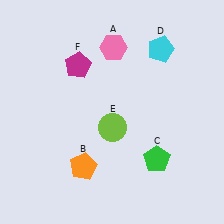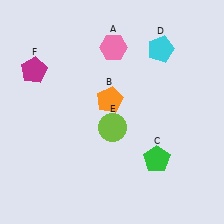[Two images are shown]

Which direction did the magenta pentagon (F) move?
The magenta pentagon (F) moved left.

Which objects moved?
The objects that moved are: the orange pentagon (B), the magenta pentagon (F).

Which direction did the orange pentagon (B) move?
The orange pentagon (B) moved up.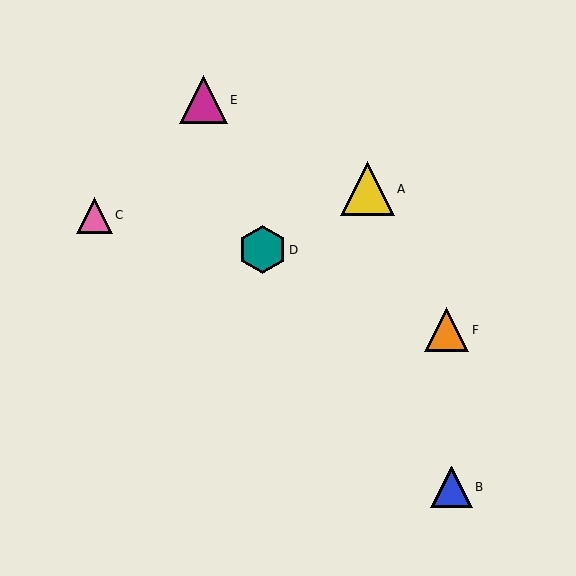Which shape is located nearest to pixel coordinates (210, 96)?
The magenta triangle (labeled E) at (204, 100) is nearest to that location.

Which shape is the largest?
The yellow triangle (labeled A) is the largest.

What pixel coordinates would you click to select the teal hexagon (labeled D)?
Click at (263, 250) to select the teal hexagon D.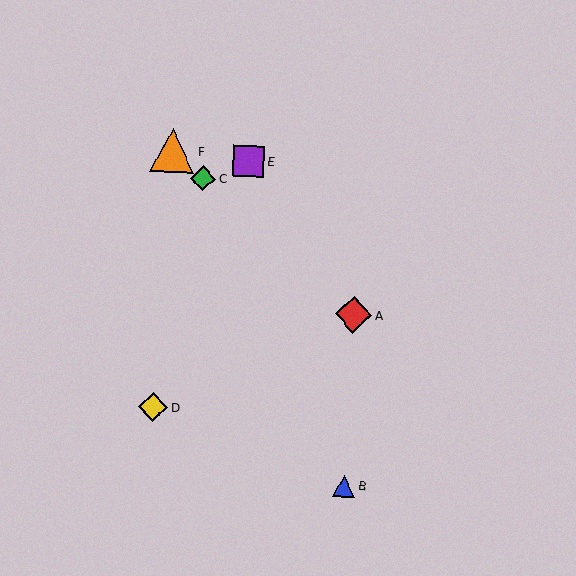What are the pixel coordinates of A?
Object A is at (353, 315).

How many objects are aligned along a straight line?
3 objects (A, C, F) are aligned along a straight line.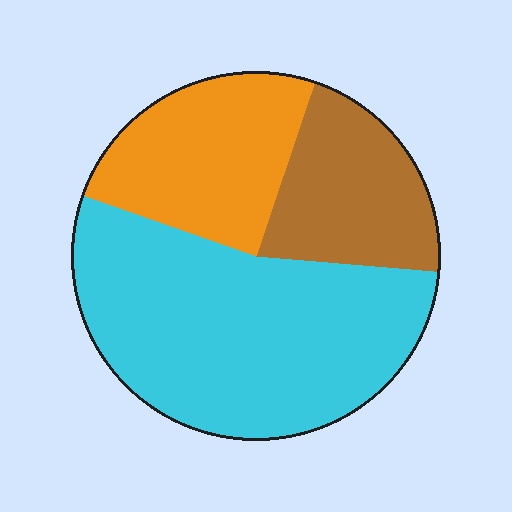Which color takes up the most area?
Cyan, at roughly 55%.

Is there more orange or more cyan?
Cyan.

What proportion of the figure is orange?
Orange covers around 25% of the figure.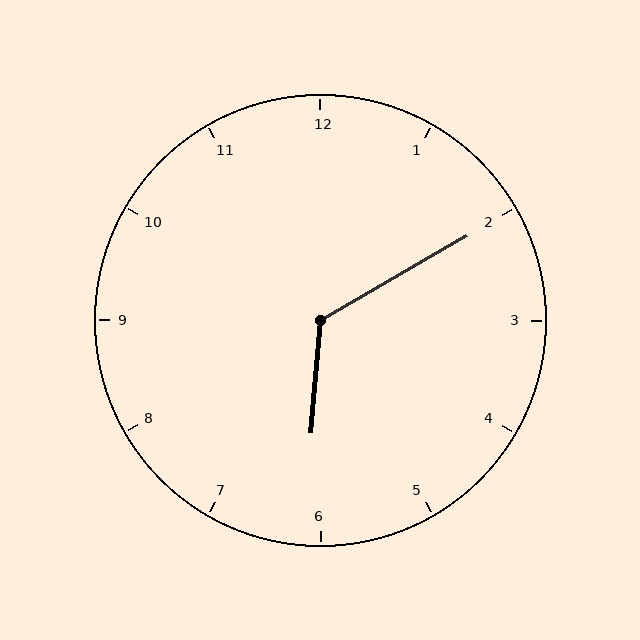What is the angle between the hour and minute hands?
Approximately 125 degrees.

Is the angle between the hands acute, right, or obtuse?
It is obtuse.